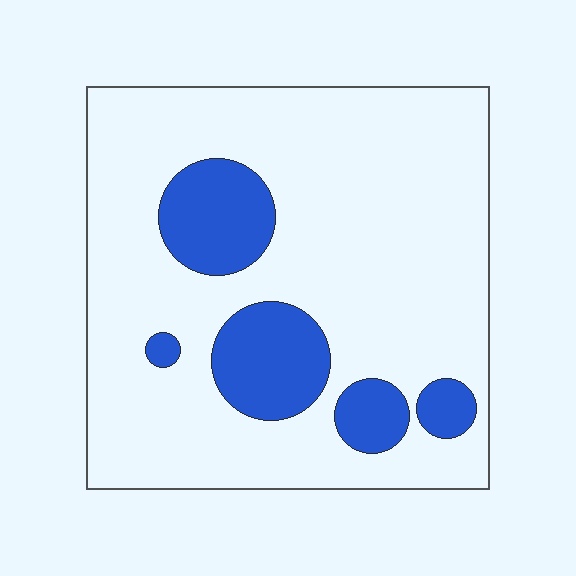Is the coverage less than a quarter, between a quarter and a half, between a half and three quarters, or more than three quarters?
Less than a quarter.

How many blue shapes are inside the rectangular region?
5.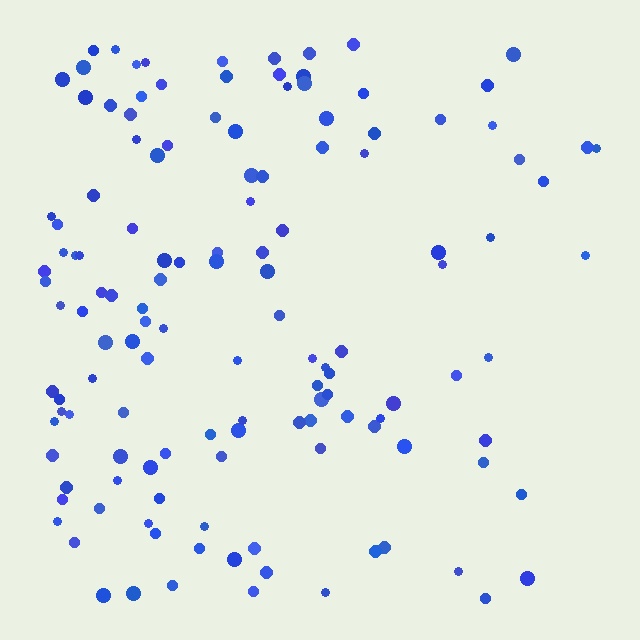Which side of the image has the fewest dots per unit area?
The right.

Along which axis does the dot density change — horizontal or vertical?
Horizontal.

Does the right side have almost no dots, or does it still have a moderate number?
Still a moderate number, just noticeably fewer than the left.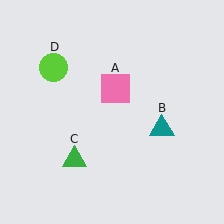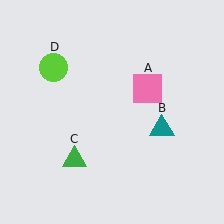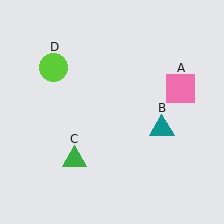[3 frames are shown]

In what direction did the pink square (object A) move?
The pink square (object A) moved right.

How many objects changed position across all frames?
1 object changed position: pink square (object A).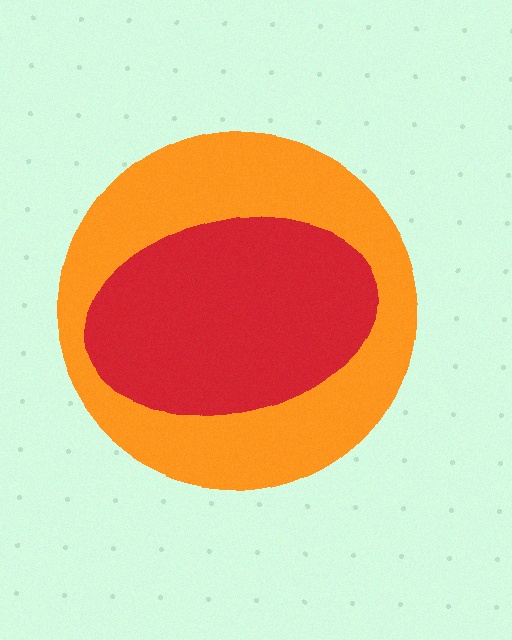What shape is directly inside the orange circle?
The red ellipse.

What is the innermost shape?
The red ellipse.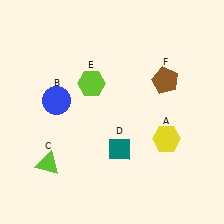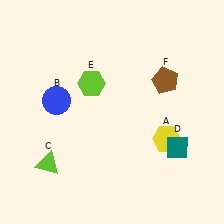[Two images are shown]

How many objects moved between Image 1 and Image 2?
1 object moved between the two images.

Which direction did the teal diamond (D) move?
The teal diamond (D) moved right.